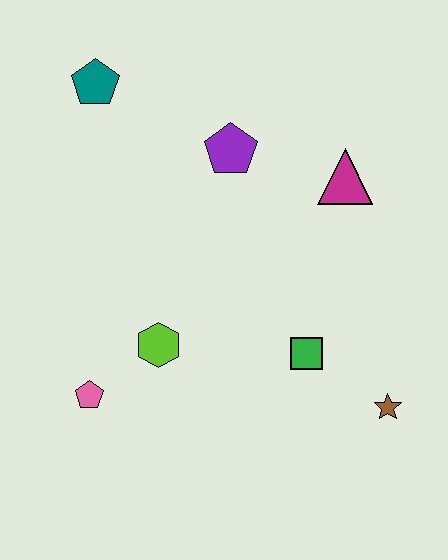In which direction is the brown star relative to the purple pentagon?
The brown star is below the purple pentagon.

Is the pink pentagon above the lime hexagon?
No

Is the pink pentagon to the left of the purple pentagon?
Yes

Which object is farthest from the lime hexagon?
The teal pentagon is farthest from the lime hexagon.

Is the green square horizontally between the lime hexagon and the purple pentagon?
No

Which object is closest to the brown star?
The green square is closest to the brown star.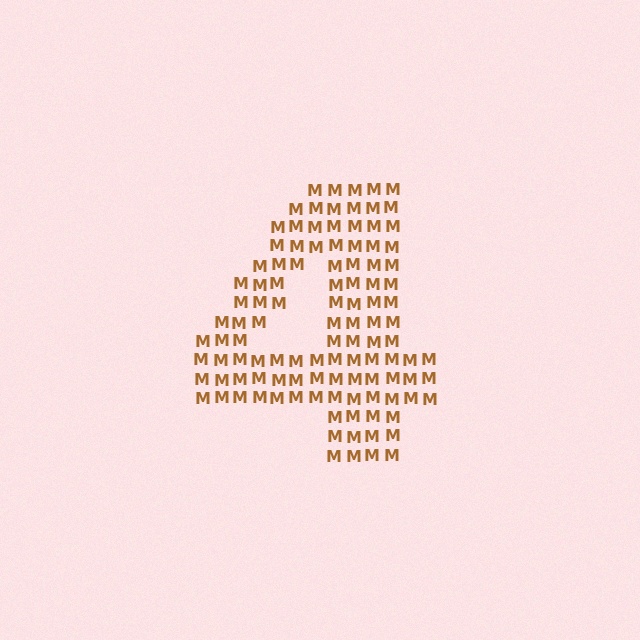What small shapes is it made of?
It is made of small letter M's.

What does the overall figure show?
The overall figure shows the digit 4.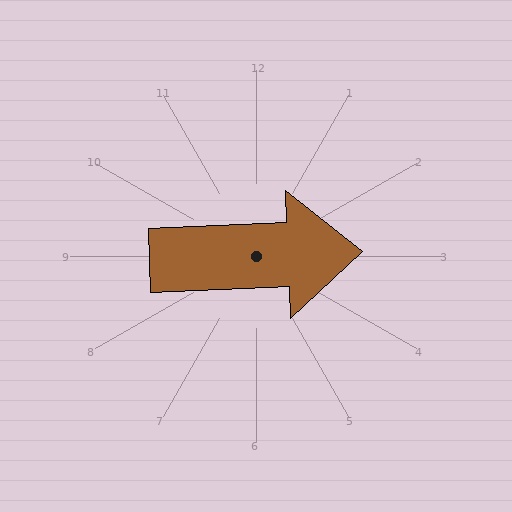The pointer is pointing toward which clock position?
Roughly 3 o'clock.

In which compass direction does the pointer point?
East.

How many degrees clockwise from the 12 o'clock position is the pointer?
Approximately 88 degrees.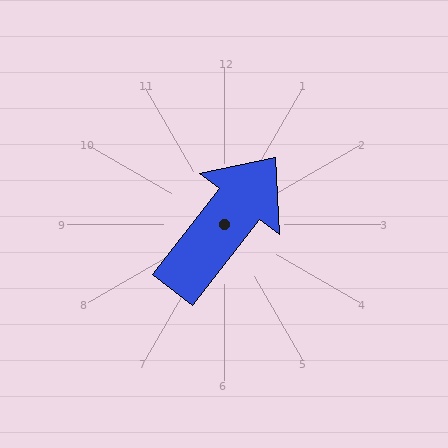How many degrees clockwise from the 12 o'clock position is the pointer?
Approximately 38 degrees.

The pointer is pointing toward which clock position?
Roughly 1 o'clock.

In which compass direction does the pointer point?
Northeast.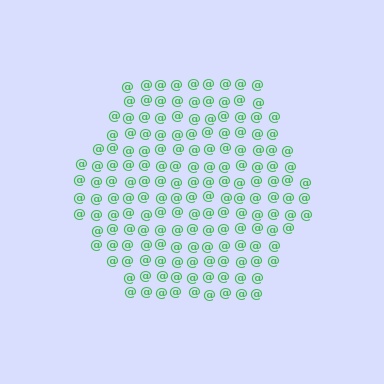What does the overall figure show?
The overall figure shows a hexagon.